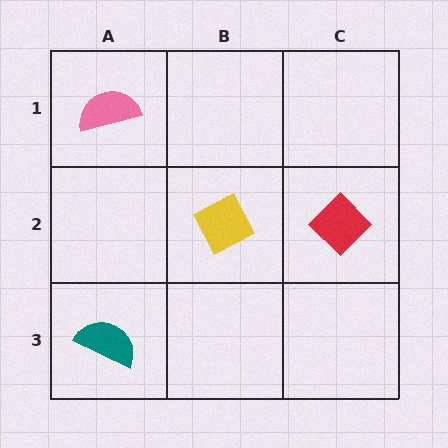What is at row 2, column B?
A yellow diamond.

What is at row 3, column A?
A teal semicircle.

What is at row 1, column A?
A pink semicircle.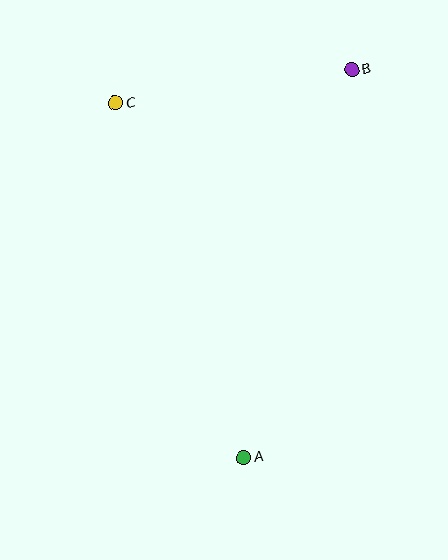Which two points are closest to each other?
Points B and C are closest to each other.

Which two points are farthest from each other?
Points A and B are farthest from each other.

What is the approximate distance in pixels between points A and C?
The distance between A and C is approximately 377 pixels.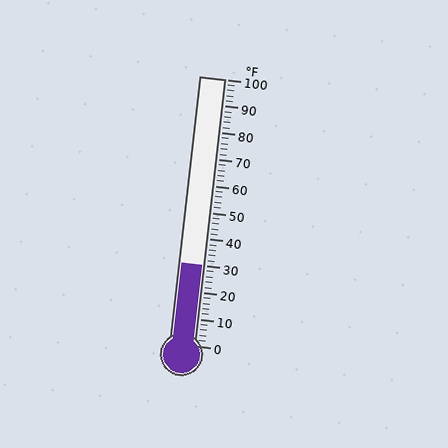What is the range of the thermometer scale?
The thermometer scale ranges from 0°F to 100°F.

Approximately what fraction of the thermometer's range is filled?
The thermometer is filled to approximately 30% of its range.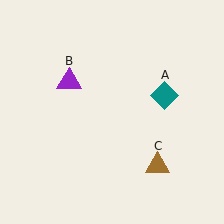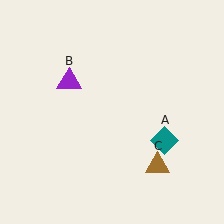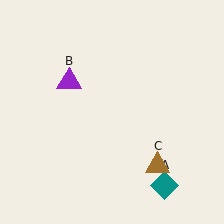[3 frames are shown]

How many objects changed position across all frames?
1 object changed position: teal diamond (object A).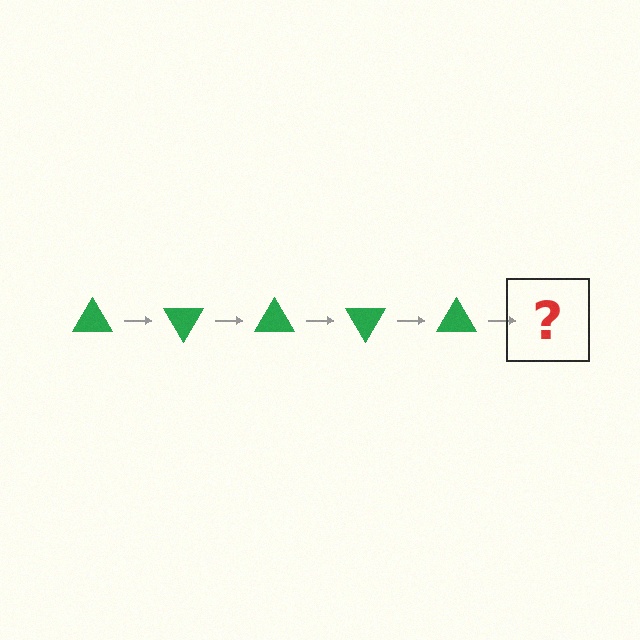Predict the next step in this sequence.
The next step is a green triangle rotated 300 degrees.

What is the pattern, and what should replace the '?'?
The pattern is that the triangle rotates 60 degrees each step. The '?' should be a green triangle rotated 300 degrees.